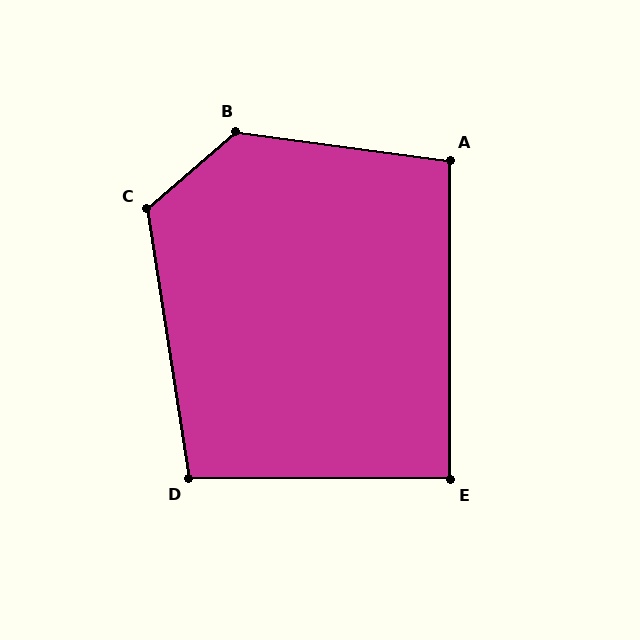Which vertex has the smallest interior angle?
E, at approximately 90 degrees.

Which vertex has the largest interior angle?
B, at approximately 132 degrees.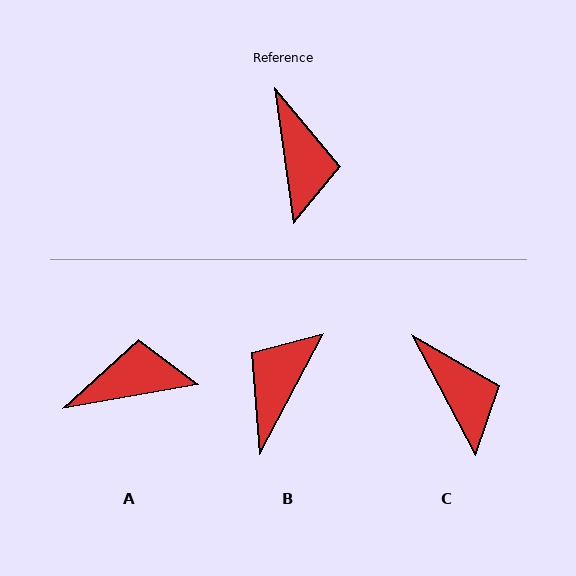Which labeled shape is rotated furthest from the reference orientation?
B, about 144 degrees away.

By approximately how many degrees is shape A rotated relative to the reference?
Approximately 92 degrees counter-clockwise.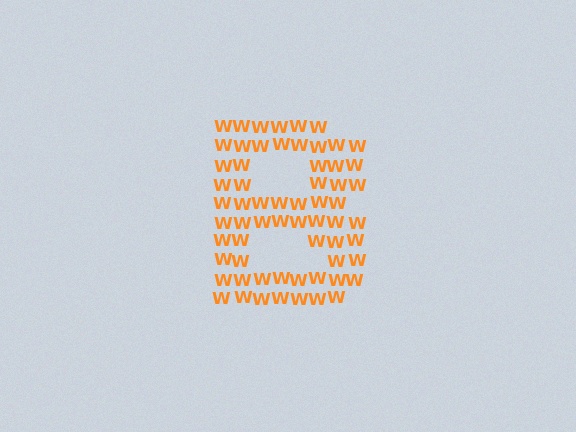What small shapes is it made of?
It is made of small letter W's.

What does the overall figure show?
The overall figure shows the letter B.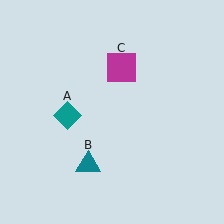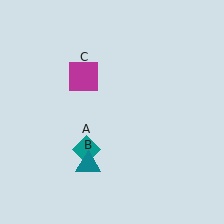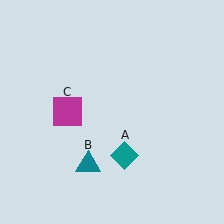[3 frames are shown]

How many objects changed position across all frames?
2 objects changed position: teal diamond (object A), magenta square (object C).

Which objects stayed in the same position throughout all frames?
Teal triangle (object B) remained stationary.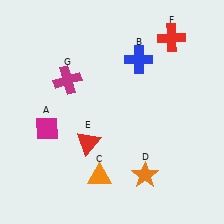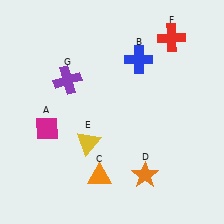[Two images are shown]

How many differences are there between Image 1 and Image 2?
There are 2 differences between the two images.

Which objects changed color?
E changed from red to yellow. G changed from magenta to purple.